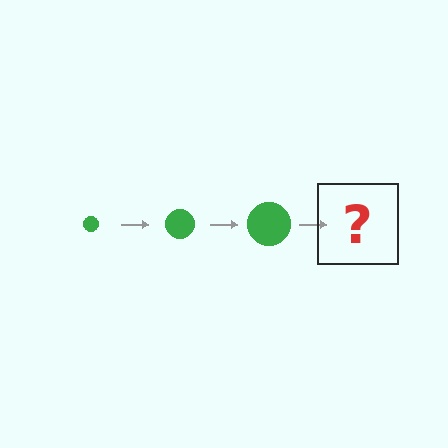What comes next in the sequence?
The next element should be a green circle, larger than the previous one.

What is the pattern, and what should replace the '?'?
The pattern is that the circle gets progressively larger each step. The '?' should be a green circle, larger than the previous one.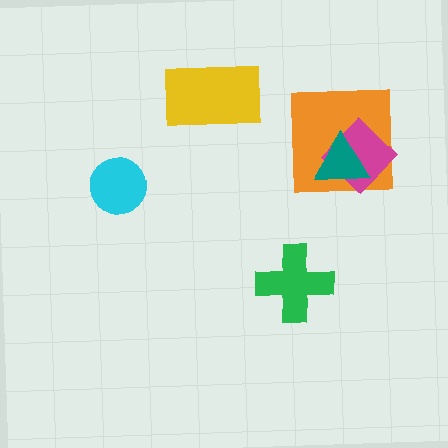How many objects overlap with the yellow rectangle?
0 objects overlap with the yellow rectangle.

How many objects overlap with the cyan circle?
0 objects overlap with the cyan circle.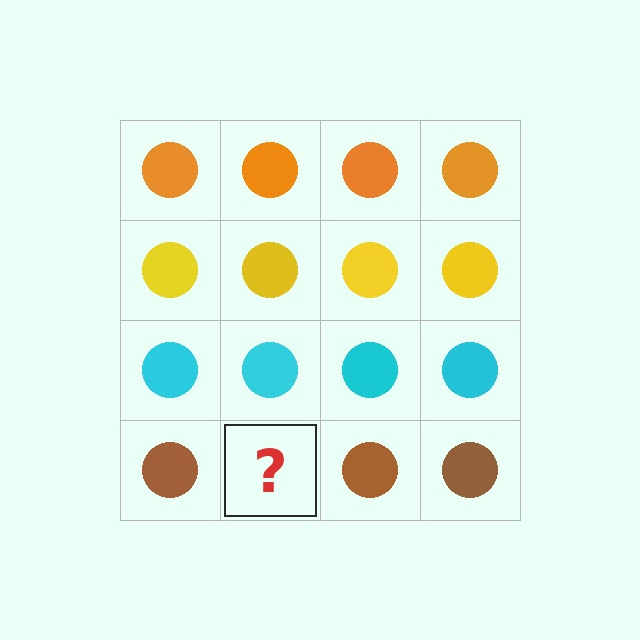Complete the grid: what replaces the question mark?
The question mark should be replaced with a brown circle.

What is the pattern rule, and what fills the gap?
The rule is that each row has a consistent color. The gap should be filled with a brown circle.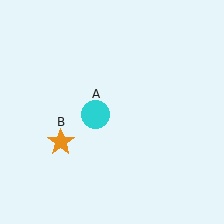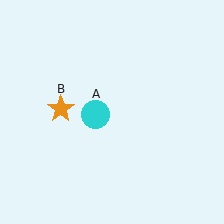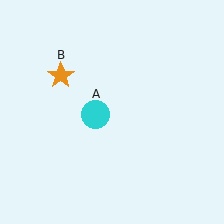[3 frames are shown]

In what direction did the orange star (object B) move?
The orange star (object B) moved up.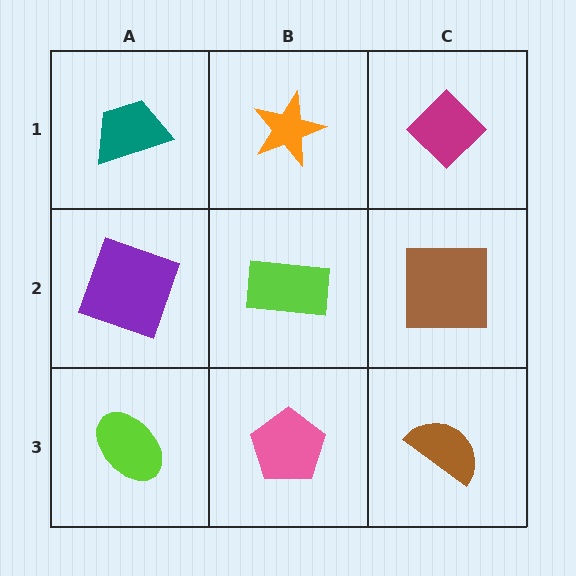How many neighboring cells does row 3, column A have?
2.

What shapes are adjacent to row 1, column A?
A purple square (row 2, column A), an orange star (row 1, column B).